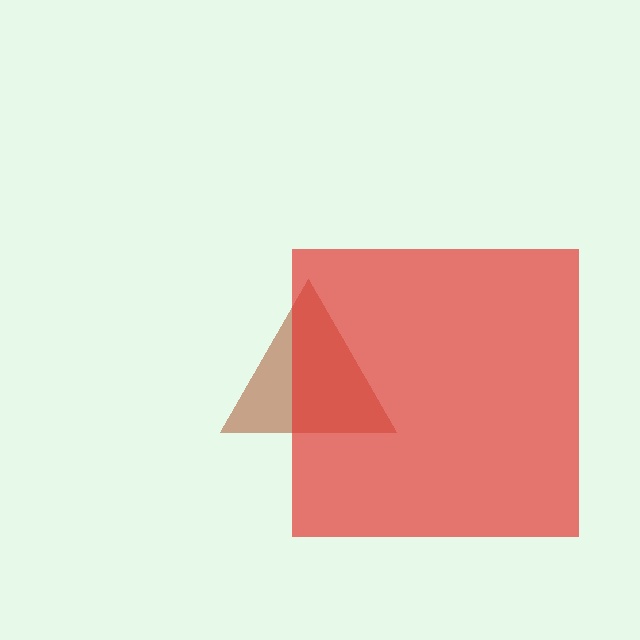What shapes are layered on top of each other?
The layered shapes are: a brown triangle, a red square.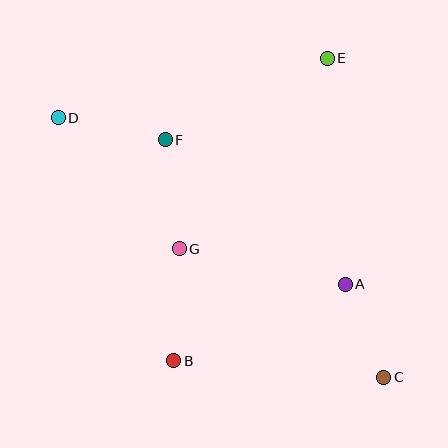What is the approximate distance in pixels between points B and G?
The distance between B and G is approximately 112 pixels.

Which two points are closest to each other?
Points A and C are closest to each other.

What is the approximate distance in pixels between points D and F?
The distance between D and F is approximately 109 pixels.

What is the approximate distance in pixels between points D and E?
The distance between D and E is approximately 275 pixels.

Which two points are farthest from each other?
Points C and D are farthest from each other.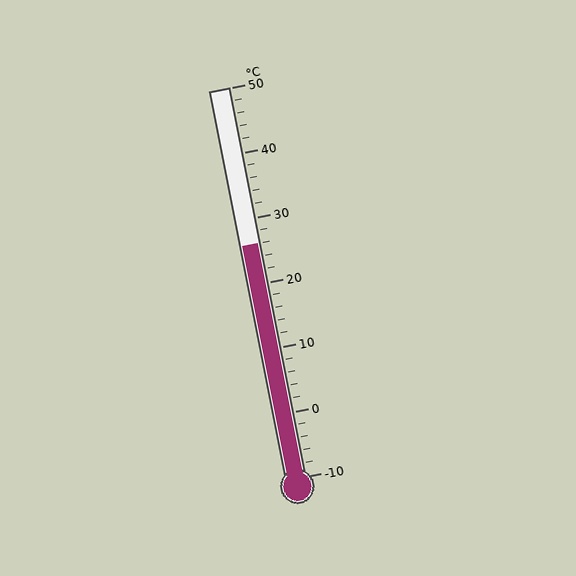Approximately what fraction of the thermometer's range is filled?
The thermometer is filled to approximately 60% of its range.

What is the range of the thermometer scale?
The thermometer scale ranges from -10°C to 50°C.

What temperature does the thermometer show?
The thermometer shows approximately 26°C.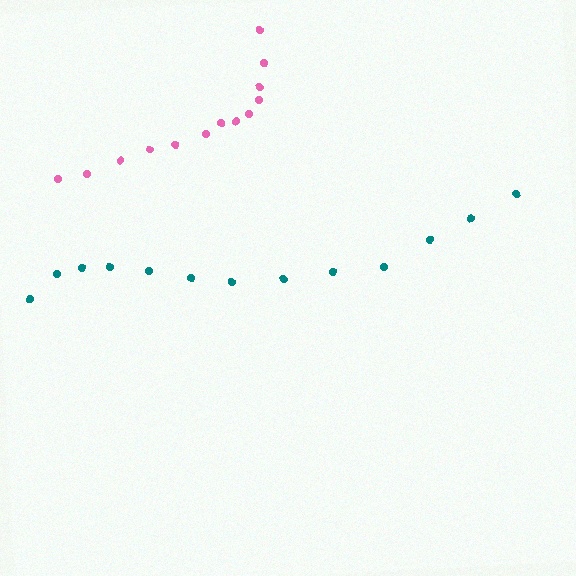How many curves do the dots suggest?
There are 2 distinct paths.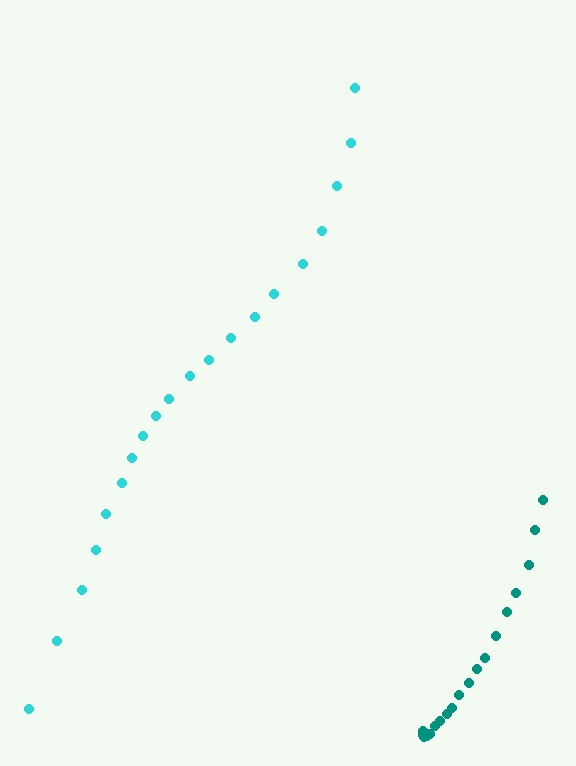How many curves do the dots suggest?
There are 2 distinct paths.